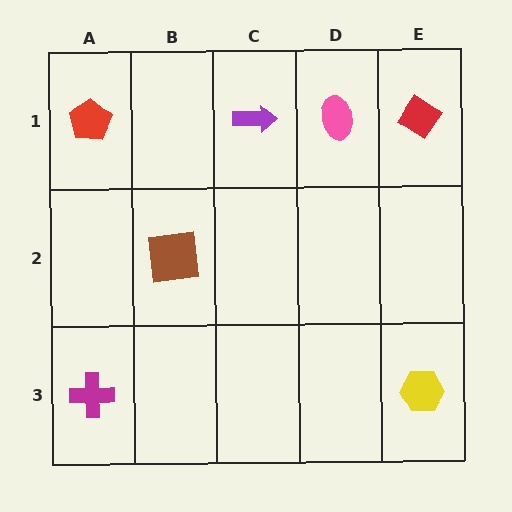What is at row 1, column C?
A purple arrow.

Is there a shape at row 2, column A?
No, that cell is empty.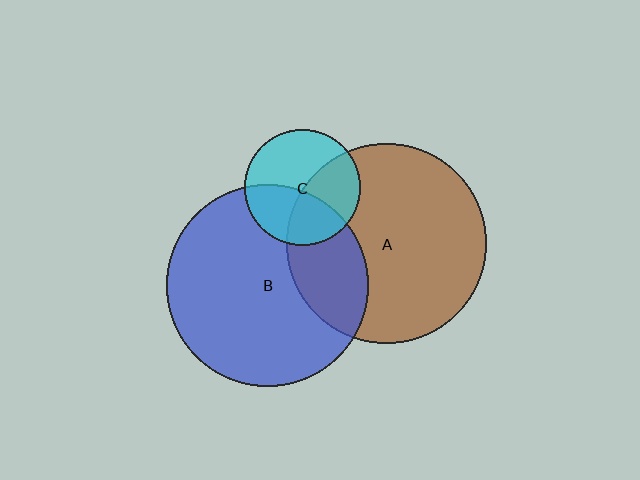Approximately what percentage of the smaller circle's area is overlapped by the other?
Approximately 40%.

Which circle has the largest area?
Circle B (blue).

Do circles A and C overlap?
Yes.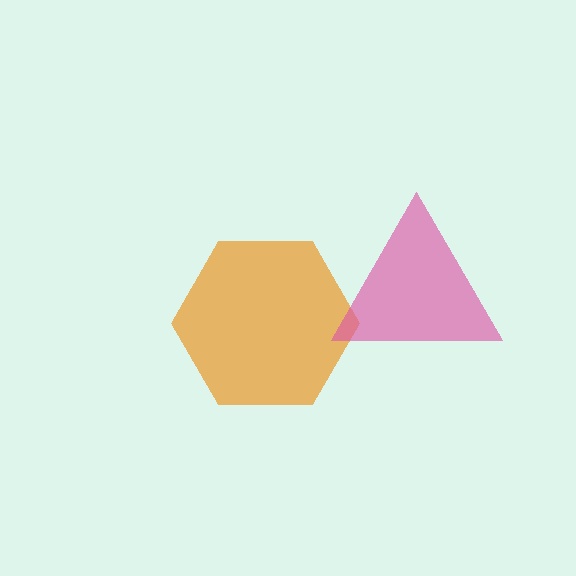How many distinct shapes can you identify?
There are 2 distinct shapes: an orange hexagon, a pink triangle.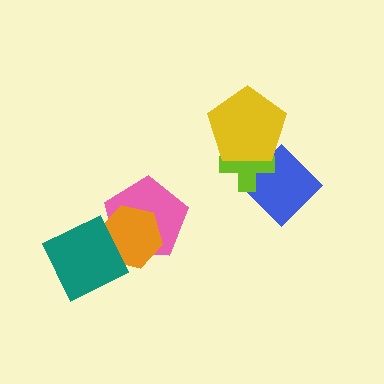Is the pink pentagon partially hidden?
Yes, it is partially covered by another shape.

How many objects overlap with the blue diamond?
2 objects overlap with the blue diamond.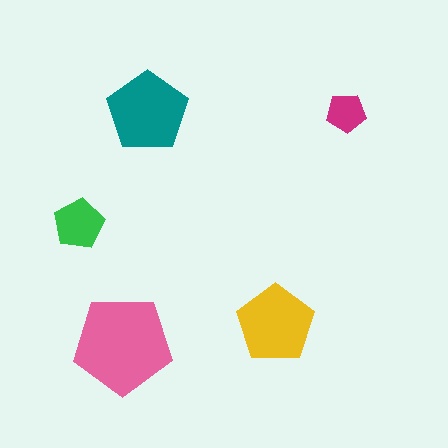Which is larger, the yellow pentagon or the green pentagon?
The yellow one.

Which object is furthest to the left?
The green pentagon is leftmost.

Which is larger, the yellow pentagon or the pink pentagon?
The pink one.